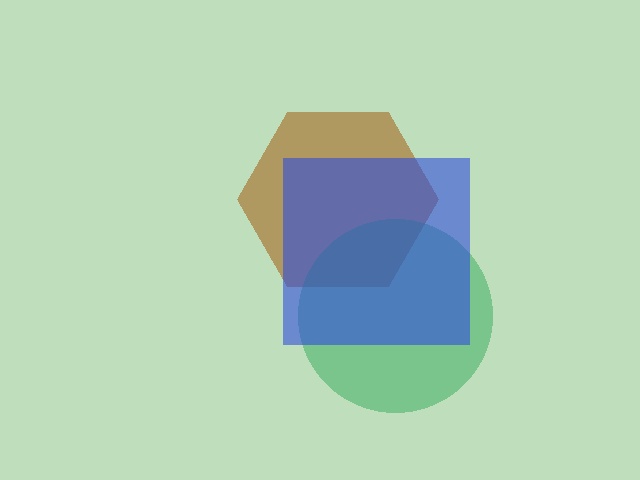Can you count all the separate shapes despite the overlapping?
Yes, there are 3 separate shapes.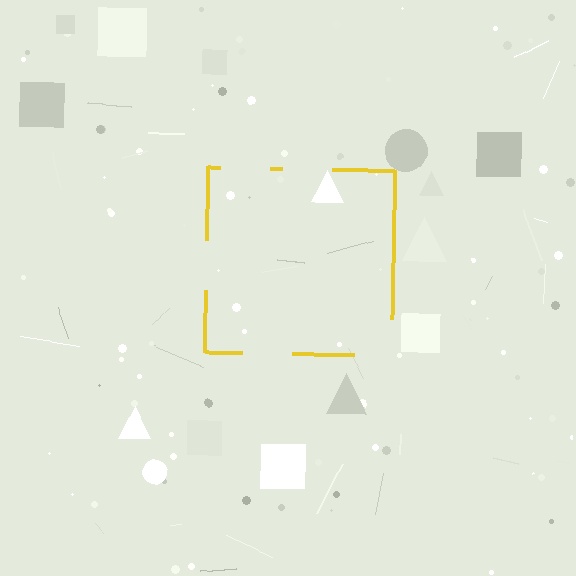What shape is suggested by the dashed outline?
The dashed outline suggests a square.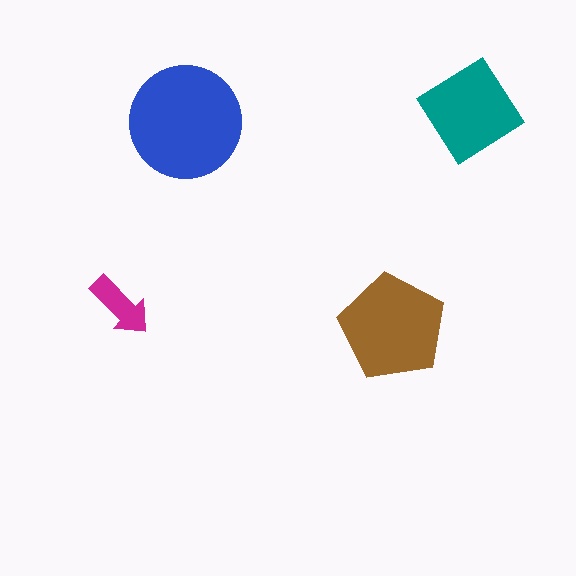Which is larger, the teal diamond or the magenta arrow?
The teal diamond.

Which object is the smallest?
The magenta arrow.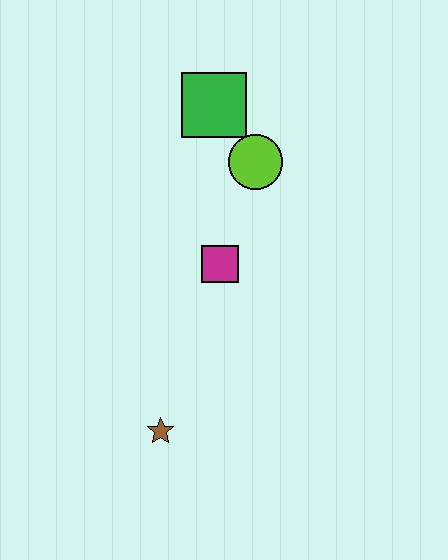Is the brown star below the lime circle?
Yes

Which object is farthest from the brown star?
The green square is farthest from the brown star.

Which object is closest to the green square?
The lime circle is closest to the green square.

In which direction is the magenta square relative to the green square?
The magenta square is below the green square.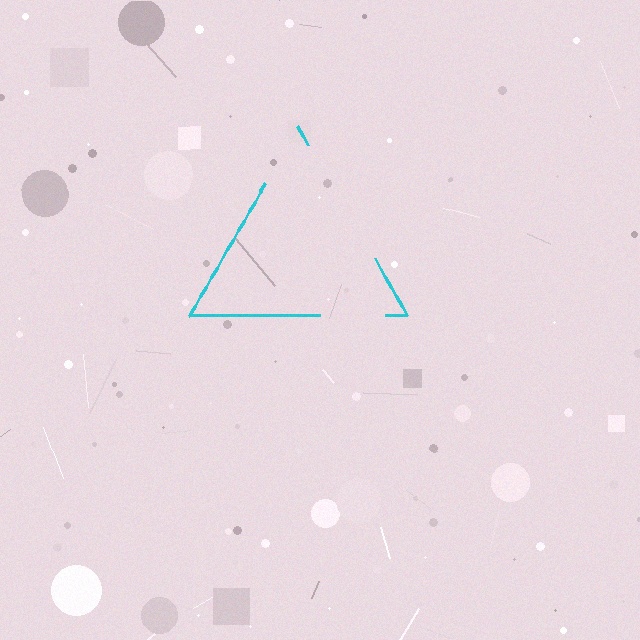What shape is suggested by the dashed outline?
The dashed outline suggests a triangle.